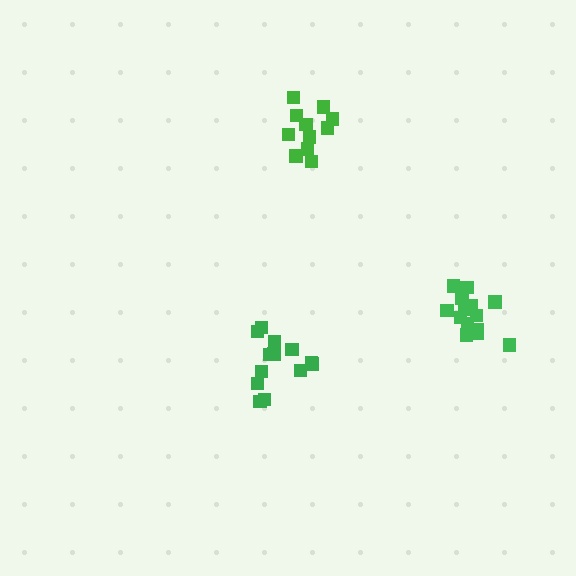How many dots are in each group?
Group 1: 13 dots, Group 2: 11 dots, Group 3: 14 dots (38 total).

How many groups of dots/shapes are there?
There are 3 groups.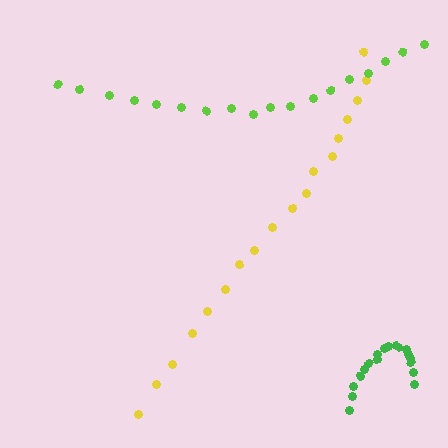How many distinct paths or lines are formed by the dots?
There are 3 distinct paths.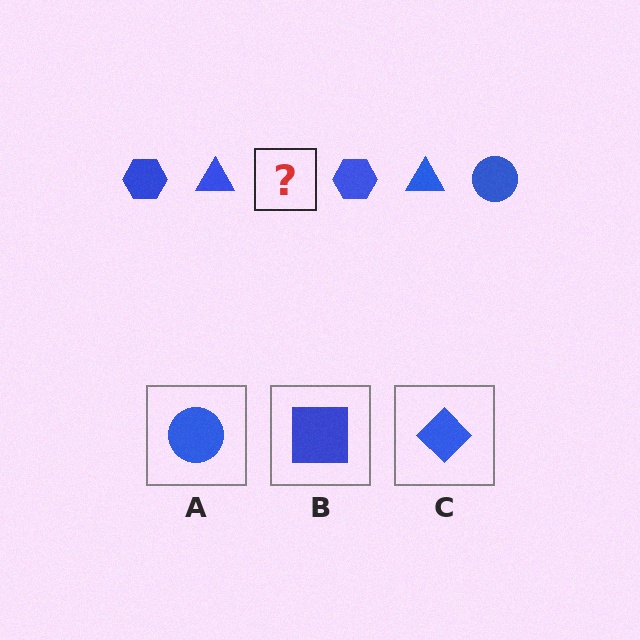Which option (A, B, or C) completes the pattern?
A.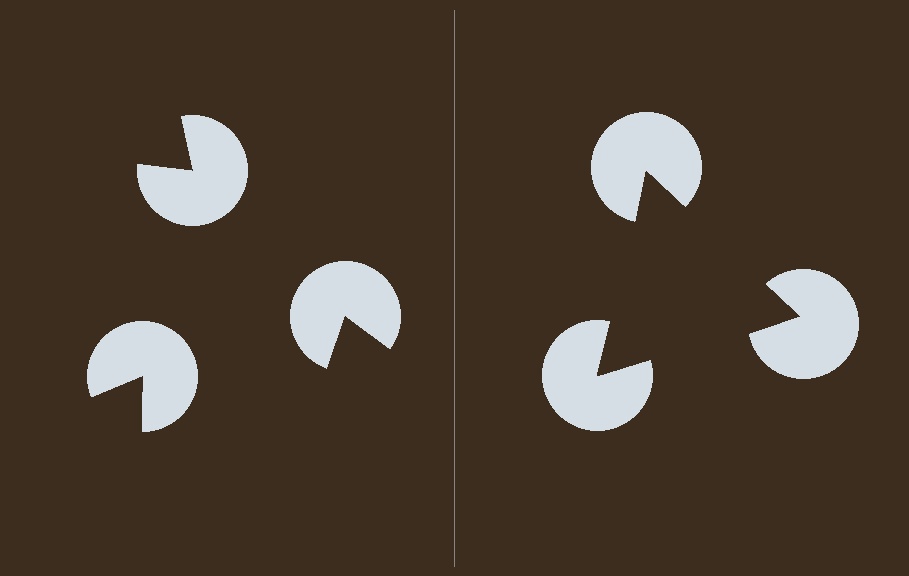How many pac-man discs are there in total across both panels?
6 — 3 on each side.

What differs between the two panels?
The pac-man discs are positioned identically on both sides; only the wedge orientations differ. On the right they align to a triangle; on the left they are misaligned.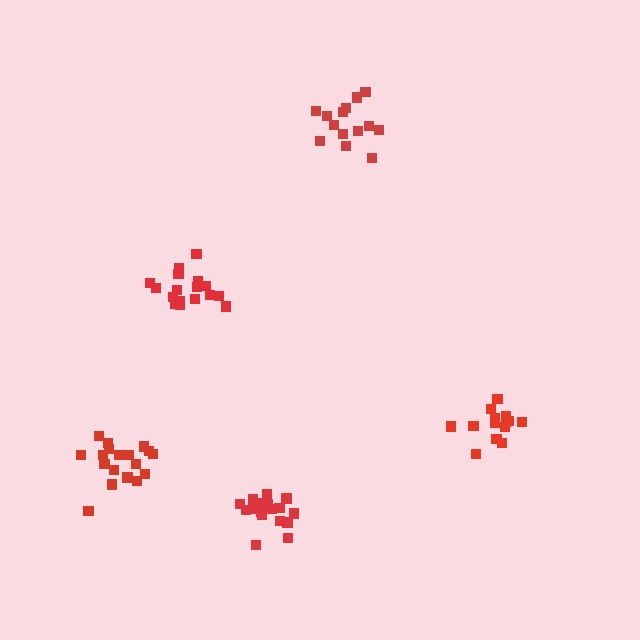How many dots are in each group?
Group 1: 17 dots, Group 2: 14 dots, Group 3: 18 dots, Group 4: 14 dots, Group 5: 18 dots (81 total).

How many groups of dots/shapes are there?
There are 5 groups.